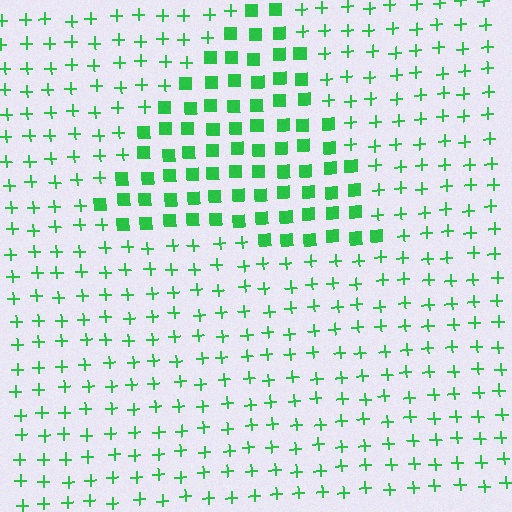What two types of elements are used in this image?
The image uses squares inside the triangle region and plus signs outside it.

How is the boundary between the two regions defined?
The boundary is defined by a change in element shape: squares inside vs. plus signs outside. All elements share the same color and spacing.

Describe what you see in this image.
The image is filled with small green elements arranged in a uniform grid. A triangle-shaped region contains squares, while the surrounding area contains plus signs. The boundary is defined purely by the change in element shape.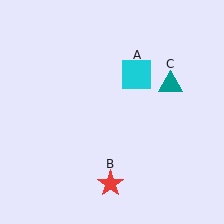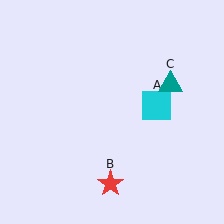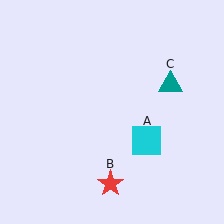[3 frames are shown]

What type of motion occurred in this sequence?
The cyan square (object A) rotated clockwise around the center of the scene.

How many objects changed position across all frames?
1 object changed position: cyan square (object A).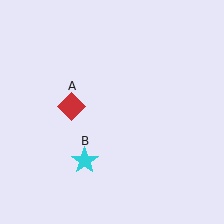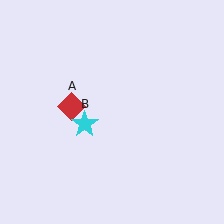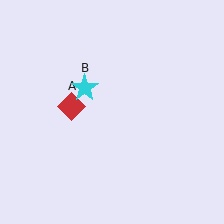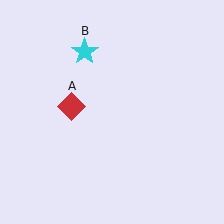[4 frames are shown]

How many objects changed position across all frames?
1 object changed position: cyan star (object B).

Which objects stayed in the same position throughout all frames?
Red diamond (object A) remained stationary.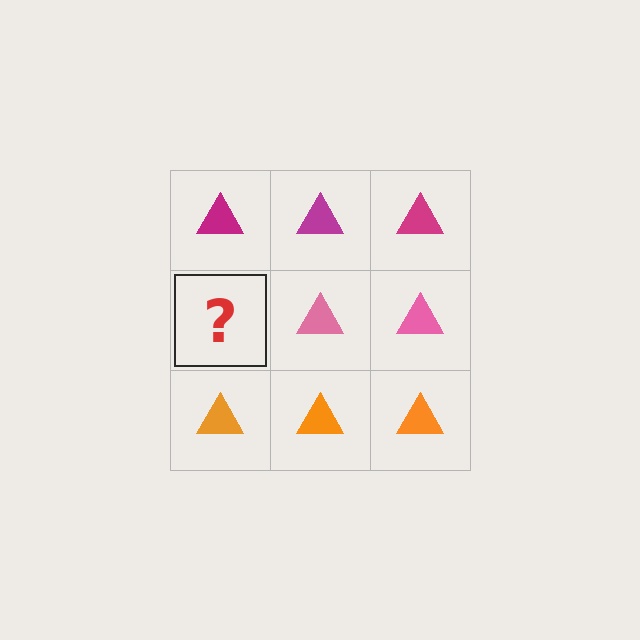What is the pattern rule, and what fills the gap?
The rule is that each row has a consistent color. The gap should be filled with a pink triangle.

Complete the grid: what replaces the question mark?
The question mark should be replaced with a pink triangle.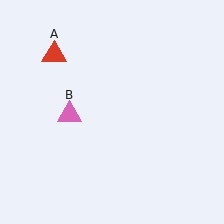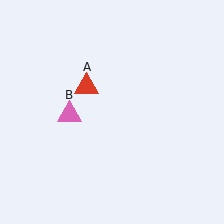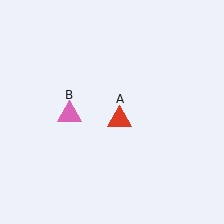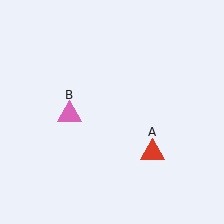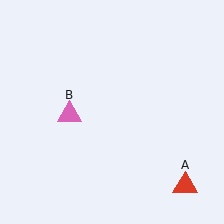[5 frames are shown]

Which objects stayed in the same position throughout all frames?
Pink triangle (object B) remained stationary.